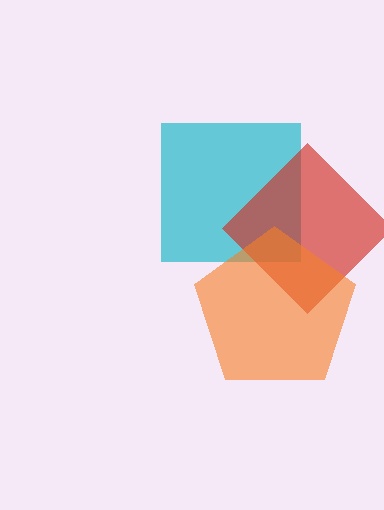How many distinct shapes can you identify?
There are 3 distinct shapes: a cyan square, a red diamond, an orange pentagon.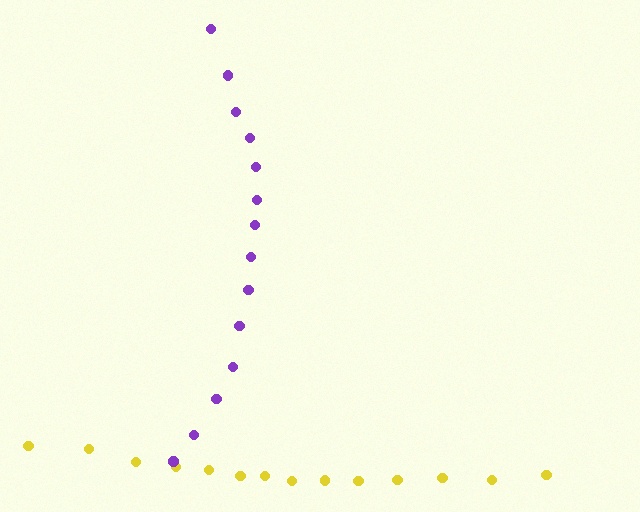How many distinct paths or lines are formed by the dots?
There are 2 distinct paths.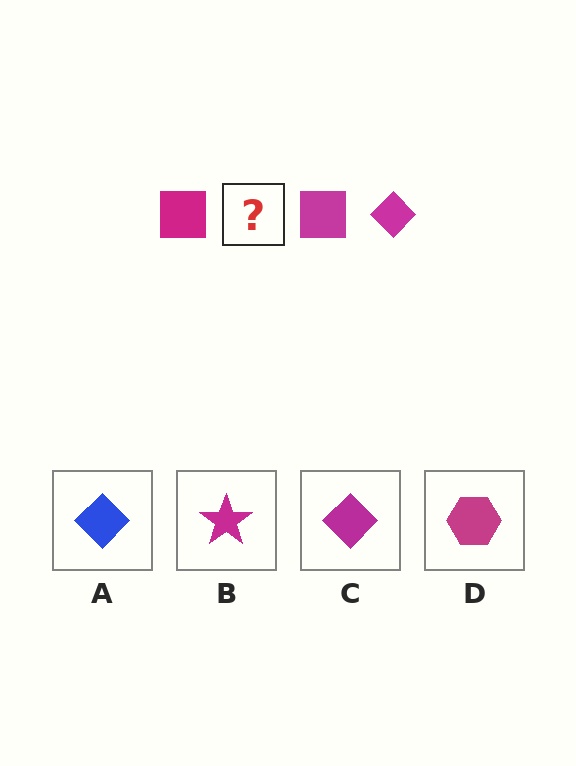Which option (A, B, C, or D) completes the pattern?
C.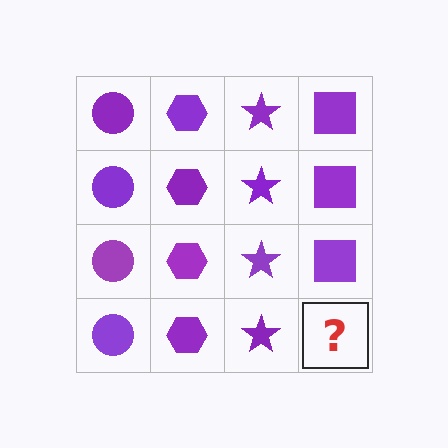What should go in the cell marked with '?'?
The missing cell should contain a purple square.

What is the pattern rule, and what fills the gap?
The rule is that each column has a consistent shape. The gap should be filled with a purple square.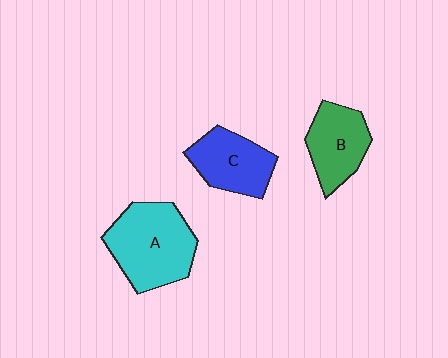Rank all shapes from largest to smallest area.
From largest to smallest: A (cyan), C (blue), B (green).